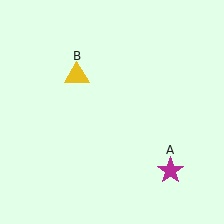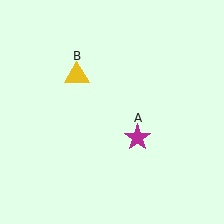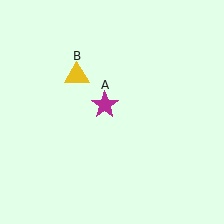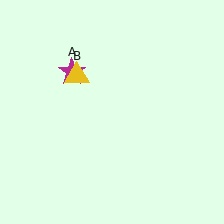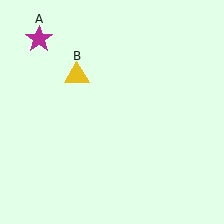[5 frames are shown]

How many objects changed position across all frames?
1 object changed position: magenta star (object A).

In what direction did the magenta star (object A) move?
The magenta star (object A) moved up and to the left.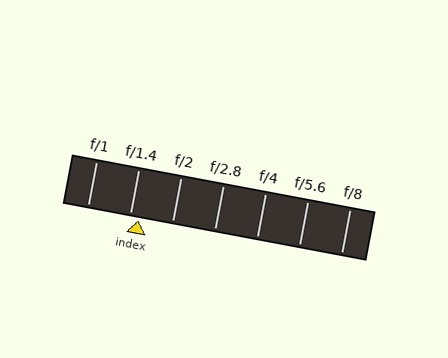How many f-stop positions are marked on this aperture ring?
There are 7 f-stop positions marked.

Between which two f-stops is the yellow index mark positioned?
The index mark is between f/1.4 and f/2.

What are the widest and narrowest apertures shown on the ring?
The widest aperture shown is f/1 and the narrowest is f/8.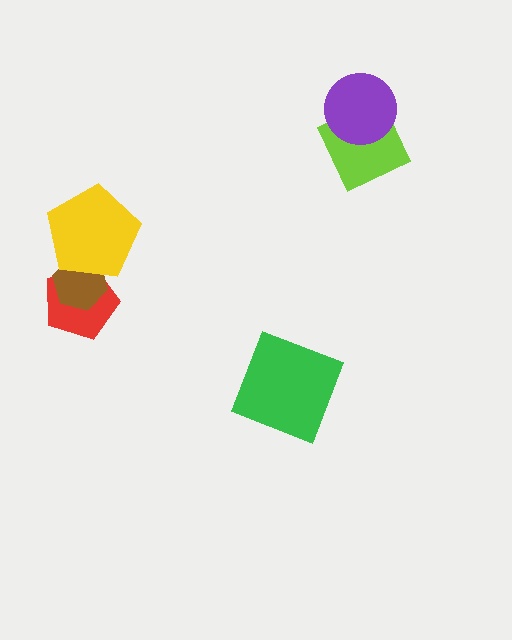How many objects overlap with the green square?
0 objects overlap with the green square.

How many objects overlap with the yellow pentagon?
2 objects overlap with the yellow pentagon.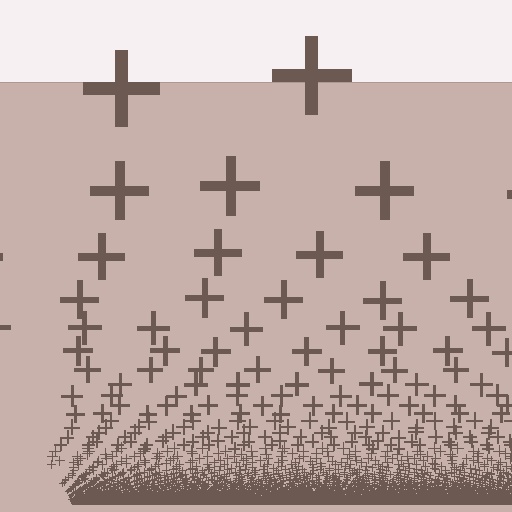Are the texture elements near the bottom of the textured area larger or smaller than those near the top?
Smaller. The gradient is inverted — elements near the bottom are smaller and denser.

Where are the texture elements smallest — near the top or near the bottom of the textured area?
Near the bottom.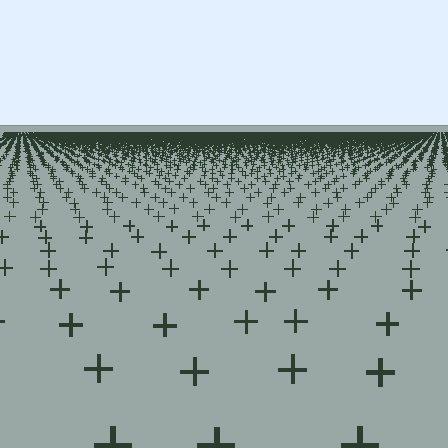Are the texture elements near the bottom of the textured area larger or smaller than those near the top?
Larger. Near the bottom, elements are closer to the viewer and appear at a bigger on-screen size.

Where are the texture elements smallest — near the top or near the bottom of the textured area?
Near the top.